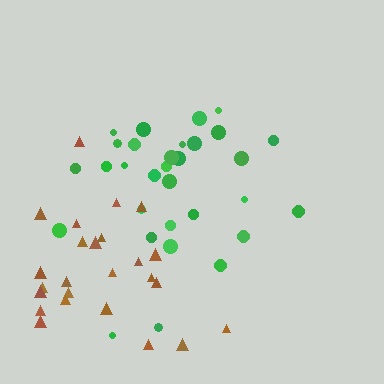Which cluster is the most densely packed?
Brown.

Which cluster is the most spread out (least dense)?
Green.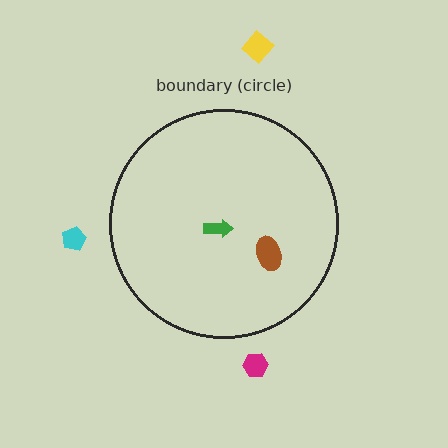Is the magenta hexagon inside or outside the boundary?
Outside.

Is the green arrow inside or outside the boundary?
Inside.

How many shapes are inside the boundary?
2 inside, 3 outside.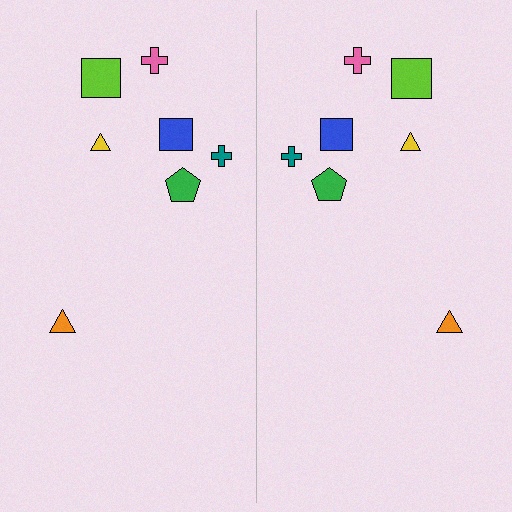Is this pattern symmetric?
Yes, this pattern has bilateral (reflection) symmetry.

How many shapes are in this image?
There are 14 shapes in this image.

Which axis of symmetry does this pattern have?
The pattern has a vertical axis of symmetry running through the center of the image.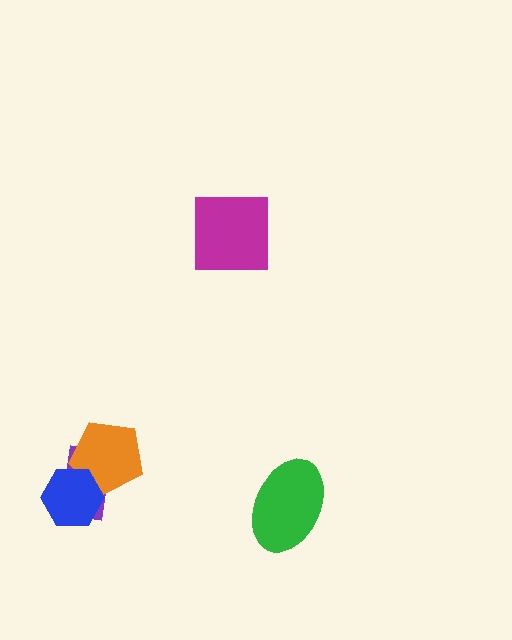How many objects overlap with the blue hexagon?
2 objects overlap with the blue hexagon.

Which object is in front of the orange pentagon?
The blue hexagon is in front of the orange pentagon.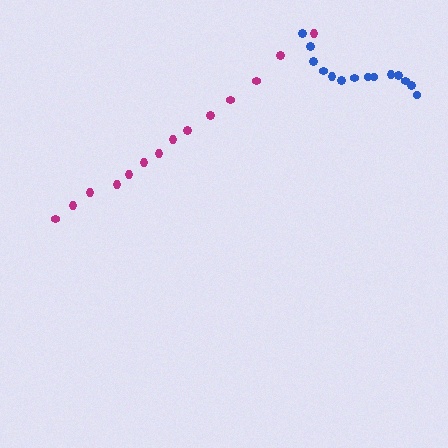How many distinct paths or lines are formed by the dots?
There are 2 distinct paths.